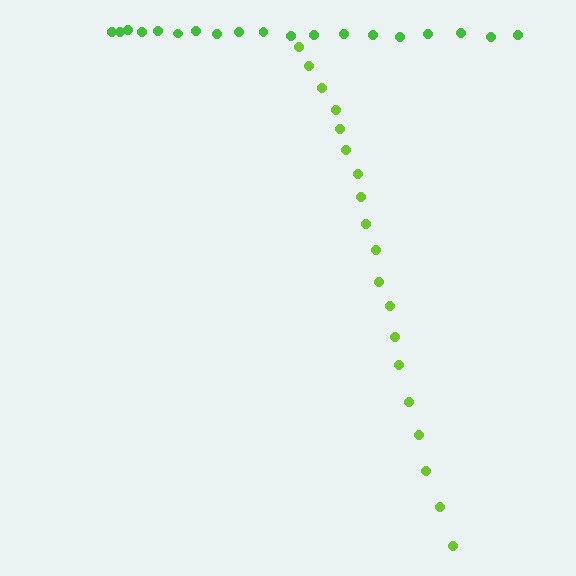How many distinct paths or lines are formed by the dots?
There are 2 distinct paths.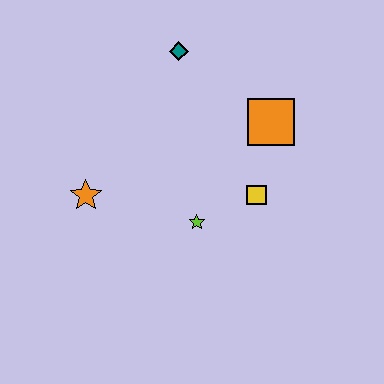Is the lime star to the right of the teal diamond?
Yes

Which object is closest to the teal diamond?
The orange square is closest to the teal diamond.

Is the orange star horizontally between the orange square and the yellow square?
No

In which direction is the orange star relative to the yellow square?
The orange star is to the left of the yellow square.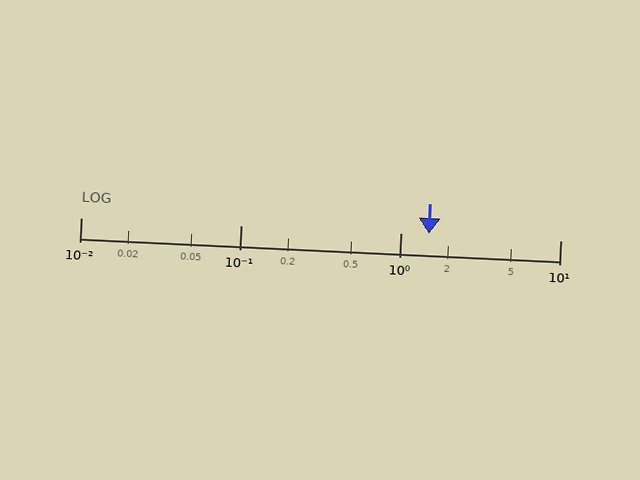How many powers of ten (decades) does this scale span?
The scale spans 3 decades, from 0.01 to 10.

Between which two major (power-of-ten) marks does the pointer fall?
The pointer is between 1 and 10.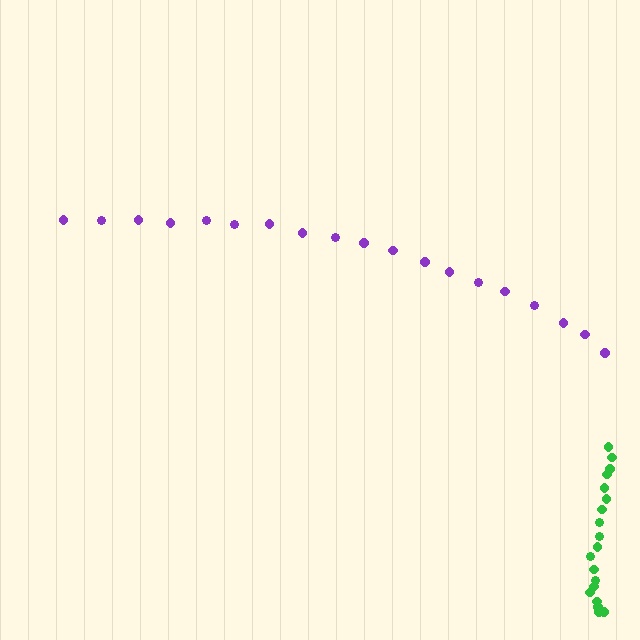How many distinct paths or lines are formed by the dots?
There are 2 distinct paths.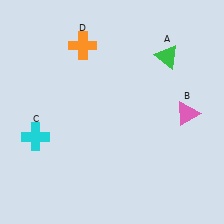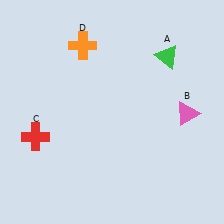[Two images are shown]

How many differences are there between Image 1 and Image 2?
There is 1 difference between the two images.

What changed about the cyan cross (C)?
In Image 1, C is cyan. In Image 2, it changed to red.